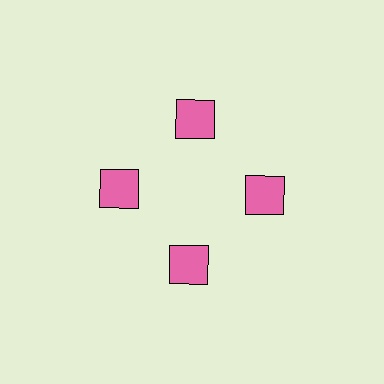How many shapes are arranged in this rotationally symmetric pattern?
There are 4 shapes, arranged in 4 groups of 1.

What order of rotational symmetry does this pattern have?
This pattern has 4-fold rotational symmetry.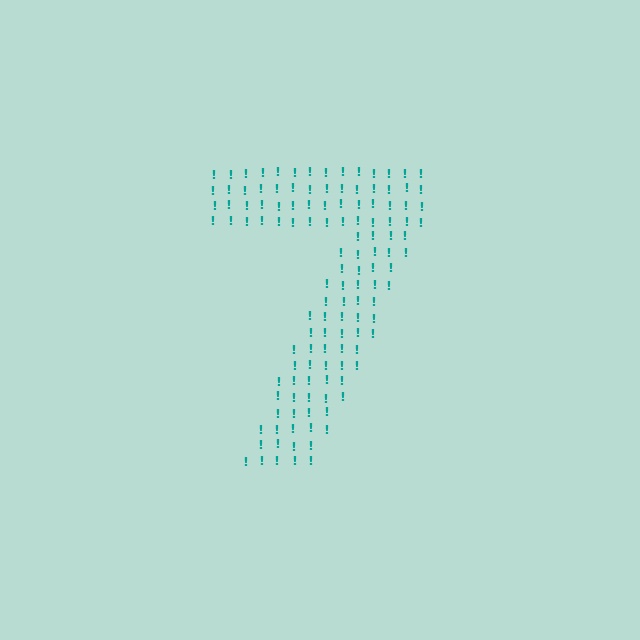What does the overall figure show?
The overall figure shows the digit 7.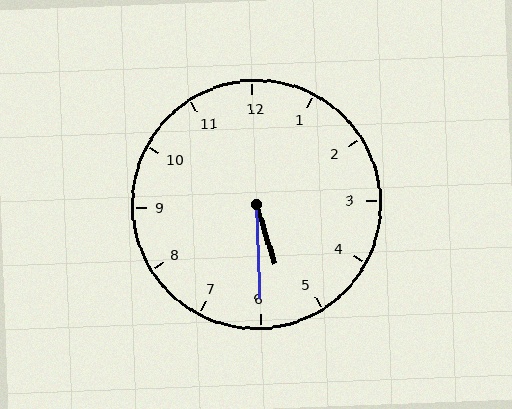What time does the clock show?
5:30.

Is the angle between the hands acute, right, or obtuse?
It is acute.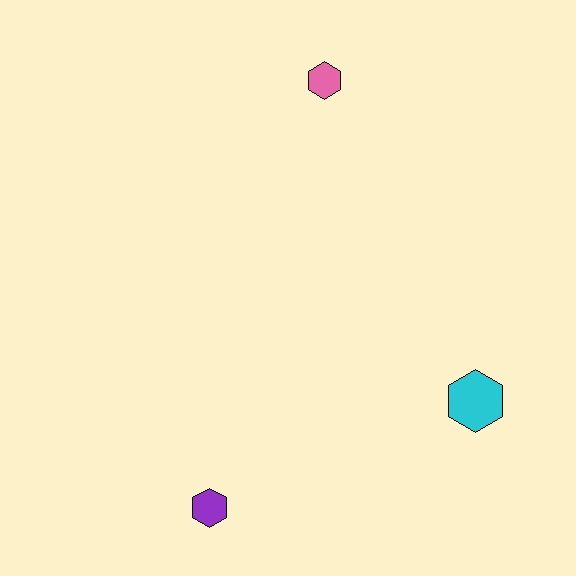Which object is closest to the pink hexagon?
The cyan hexagon is closest to the pink hexagon.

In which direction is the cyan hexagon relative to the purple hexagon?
The cyan hexagon is to the right of the purple hexagon.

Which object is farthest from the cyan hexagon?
The pink hexagon is farthest from the cyan hexagon.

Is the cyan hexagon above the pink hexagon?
No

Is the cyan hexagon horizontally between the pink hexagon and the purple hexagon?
No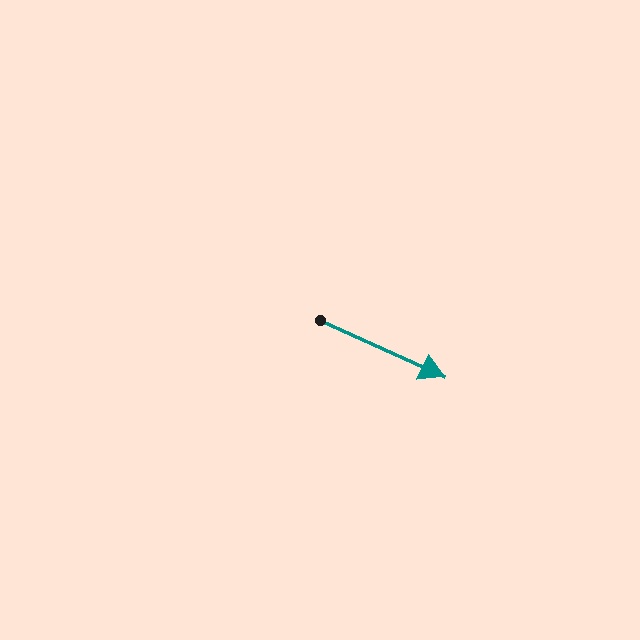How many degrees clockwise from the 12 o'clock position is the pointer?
Approximately 115 degrees.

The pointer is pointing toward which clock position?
Roughly 4 o'clock.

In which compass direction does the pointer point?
Southeast.